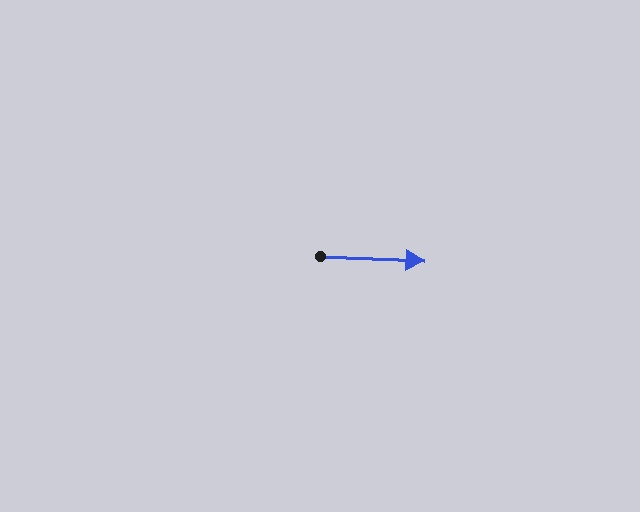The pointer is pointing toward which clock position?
Roughly 3 o'clock.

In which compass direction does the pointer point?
East.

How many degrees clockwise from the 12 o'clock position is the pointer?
Approximately 92 degrees.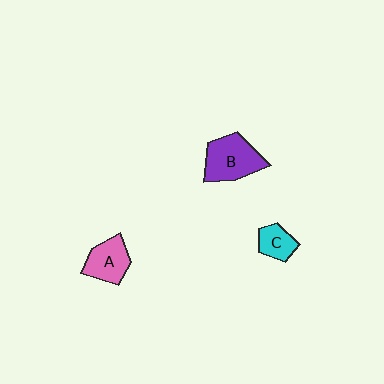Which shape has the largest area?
Shape B (purple).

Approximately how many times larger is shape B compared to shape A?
Approximately 1.4 times.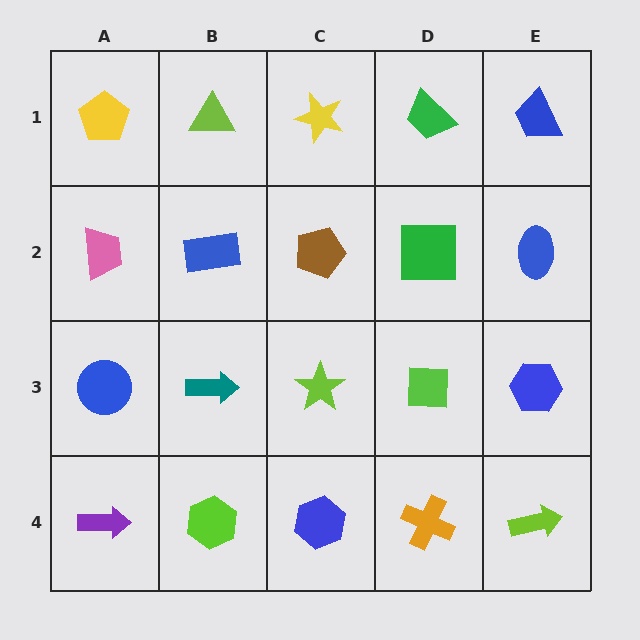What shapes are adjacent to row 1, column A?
A pink trapezoid (row 2, column A), a lime triangle (row 1, column B).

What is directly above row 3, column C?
A brown pentagon.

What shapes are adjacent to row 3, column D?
A green square (row 2, column D), an orange cross (row 4, column D), a lime star (row 3, column C), a blue hexagon (row 3, column E).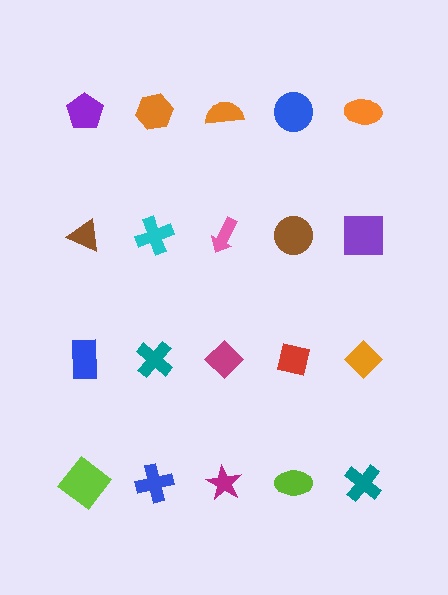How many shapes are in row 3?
5 shapes.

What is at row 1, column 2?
An orange hexagon.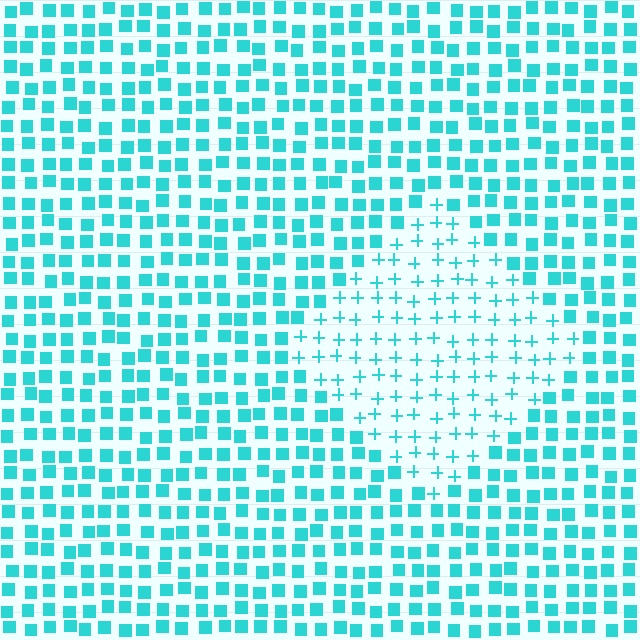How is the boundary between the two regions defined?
The boundary is defined by a change in element shape: plus signs inside vs. squares outside. All elements share the same color and spacing.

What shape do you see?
I see a diamond.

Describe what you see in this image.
The image is filled with small cyan elements arranged in a uniform grid. A diamond-shaped region contains plus signs, while the surrounding area contains squares. The boundary is defined purely by the change in element shape.